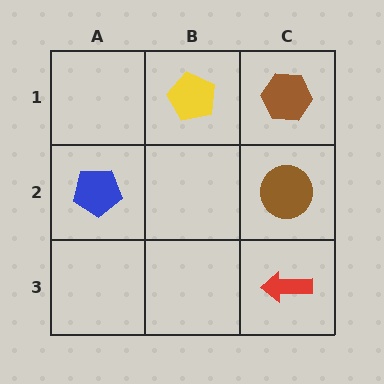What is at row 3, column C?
A red arrow.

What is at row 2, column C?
A brown circle.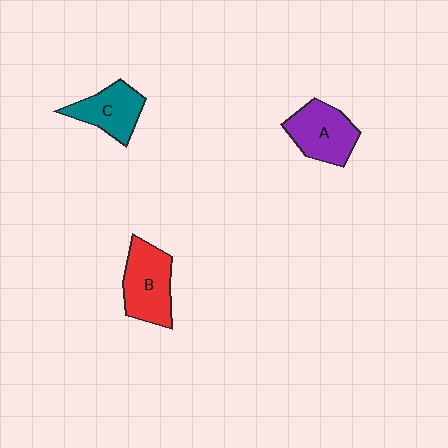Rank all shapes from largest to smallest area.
From largest to smallest: B (red), A (purple), C (teal).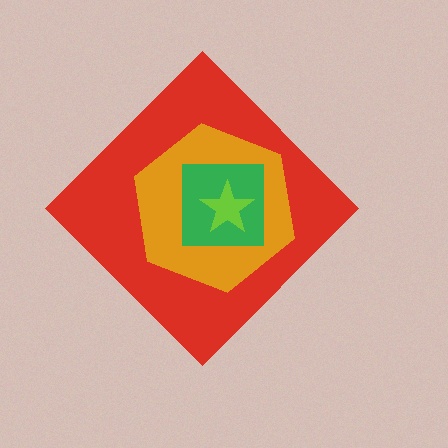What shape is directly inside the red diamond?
The orange hexagon.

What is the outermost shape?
The red diamond.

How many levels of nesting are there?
4.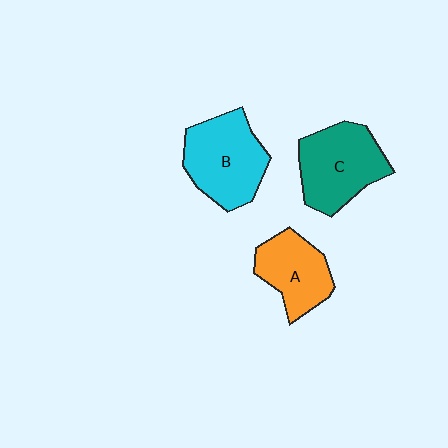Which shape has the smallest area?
Shape A (orange).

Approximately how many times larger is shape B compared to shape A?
Approximately 1.3 times.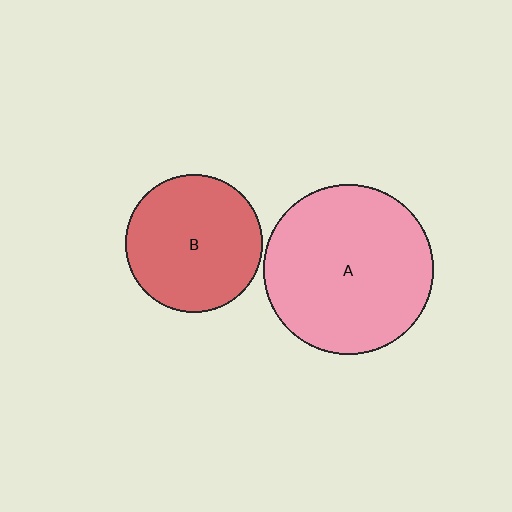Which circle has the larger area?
Circle A (pink).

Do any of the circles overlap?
No, none of the circles overlap.